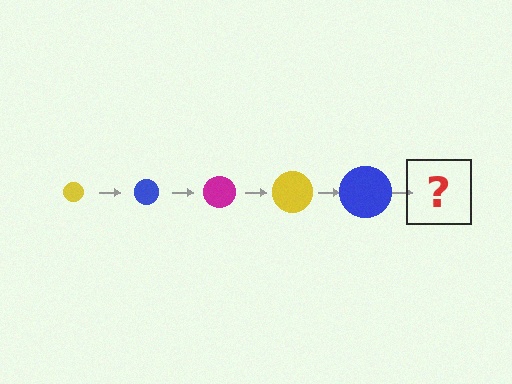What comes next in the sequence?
The next element should be a magenta circle, larger than the previous one.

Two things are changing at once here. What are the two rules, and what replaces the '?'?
The two rules are that the circle grows larger each step and the color cycles through yellow, blue, and magenta. The '?' should be a magenta circle, larger than the previous one.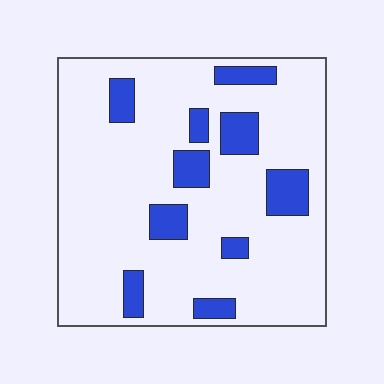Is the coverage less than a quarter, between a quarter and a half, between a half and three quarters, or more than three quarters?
Less than a quarter.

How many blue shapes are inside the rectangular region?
10.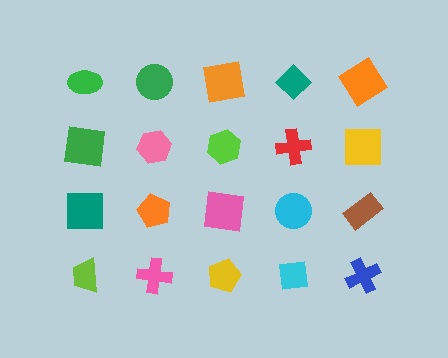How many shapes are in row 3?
5 shapes.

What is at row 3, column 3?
A pink square.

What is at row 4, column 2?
A pink cross.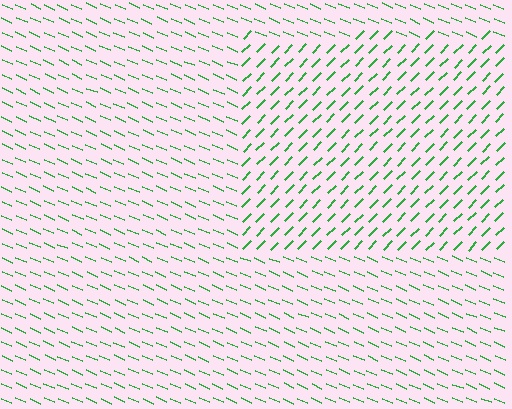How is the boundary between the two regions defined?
The boundary is defined purely by a change in line orientation (approximately 69 degrees difference). All lines are the same color and thickness.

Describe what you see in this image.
The image is filled with small green line segments. A rectangle region in the image has lines oriented differently from the surrounding lines, creating a visible texture boundary.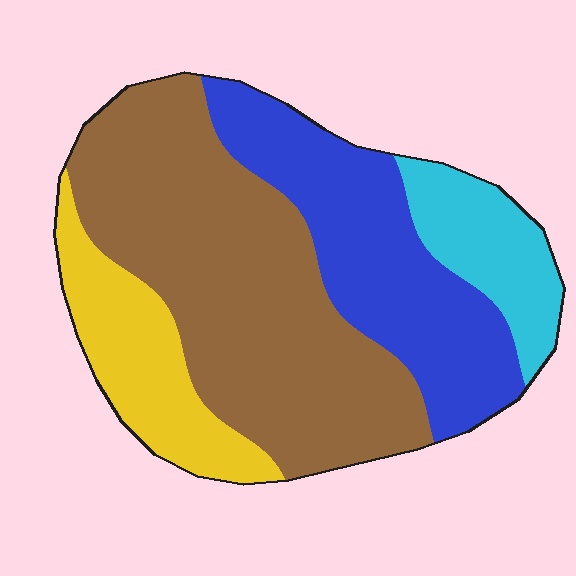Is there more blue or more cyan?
Blue.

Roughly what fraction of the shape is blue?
Blue covers around 25% of the shape.